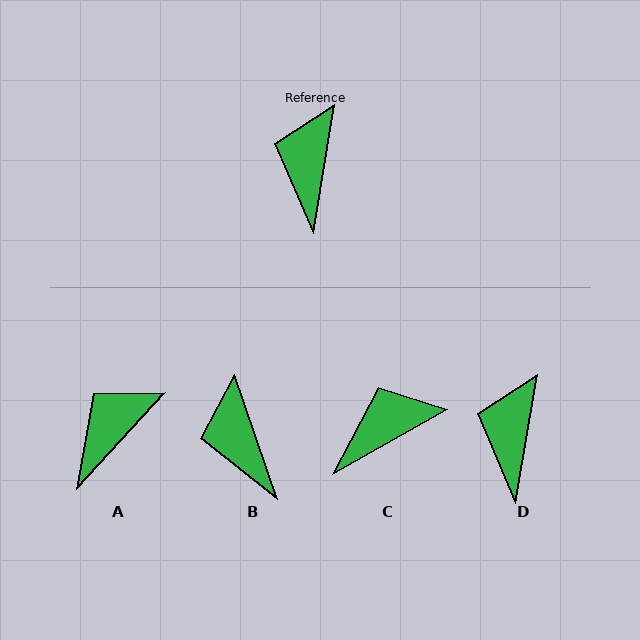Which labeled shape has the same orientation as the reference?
D.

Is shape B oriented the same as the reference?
No, it is off by about 29 degrees.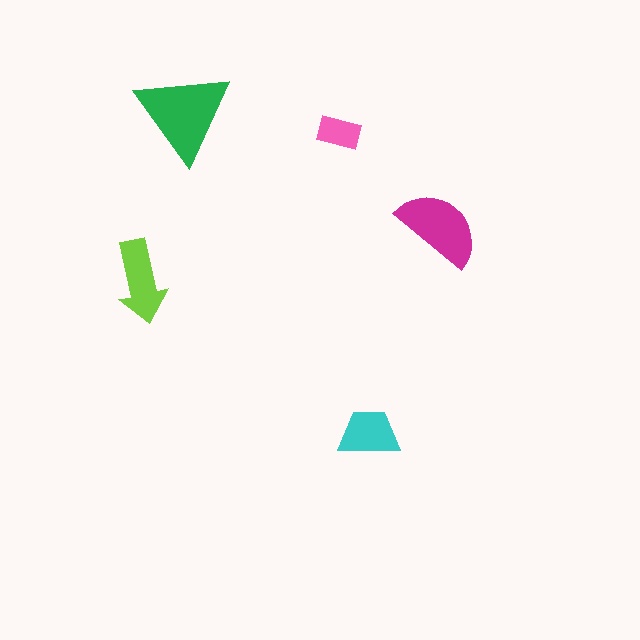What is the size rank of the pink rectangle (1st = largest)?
5th.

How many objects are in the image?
There are 5 objects in the image.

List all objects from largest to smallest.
The green triangle, the magenta semicircle, the lime arrow, the cyan trapezoid, the pink rectangle.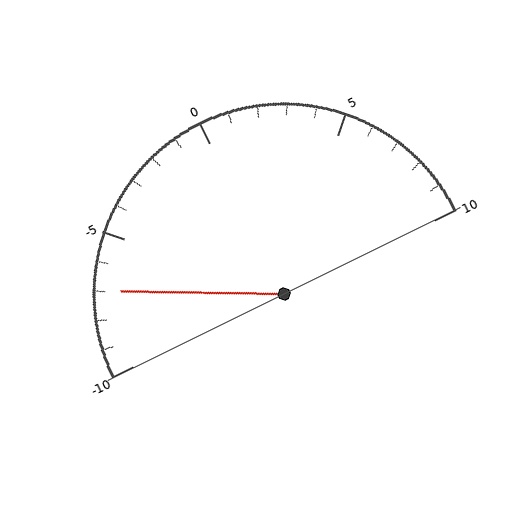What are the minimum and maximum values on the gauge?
The gauge ranges from -10 to 10.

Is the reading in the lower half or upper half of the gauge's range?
The reading is in the lower half of the range (-10 to 10).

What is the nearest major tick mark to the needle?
The nearest major tick mark is -5.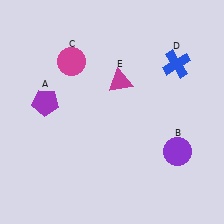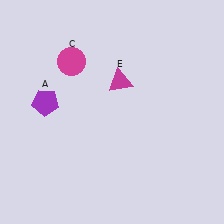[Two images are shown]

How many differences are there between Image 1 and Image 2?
There are 2 differences between the two images.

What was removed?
The blue cross (D), the purple circle (B) were removed in Image 2.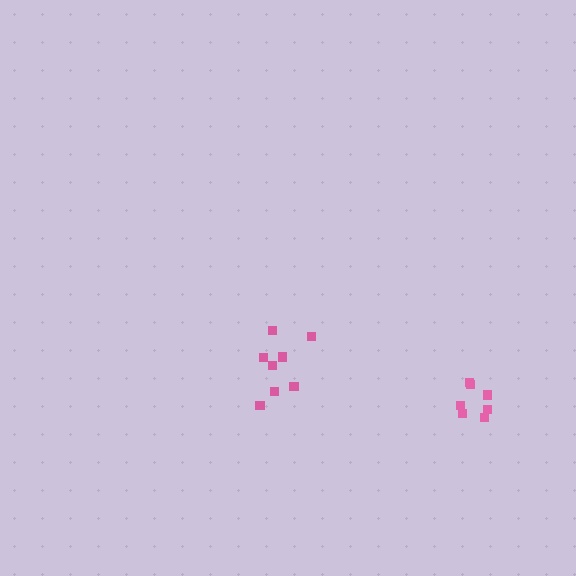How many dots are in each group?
Group 1: 8 dots, Group 2: 7 dots (15 total).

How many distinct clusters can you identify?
There are 2 distinct clusters.